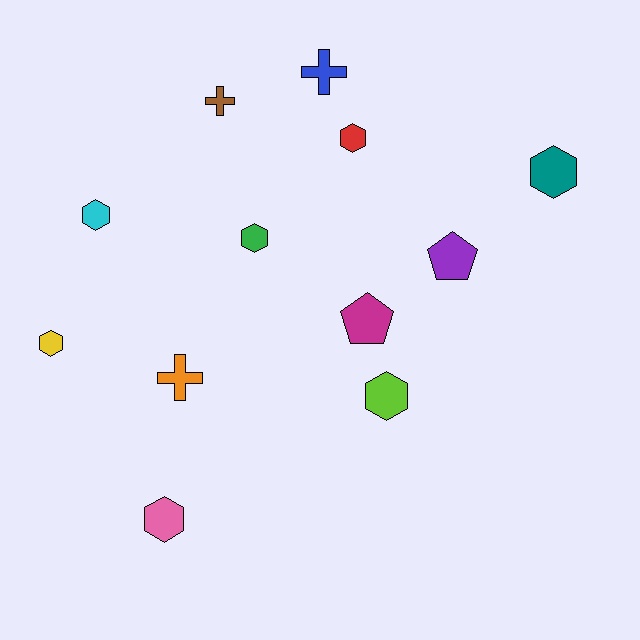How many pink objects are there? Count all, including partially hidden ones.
There is 1 pink object.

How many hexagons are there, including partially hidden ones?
There are 7 hexagons.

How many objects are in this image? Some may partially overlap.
There are 12 objects.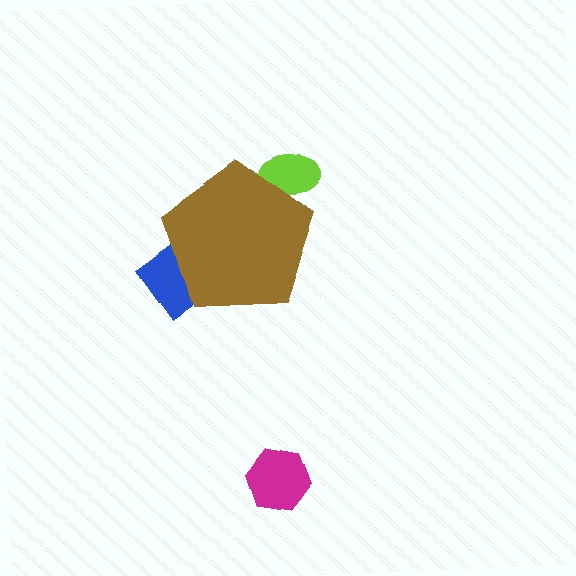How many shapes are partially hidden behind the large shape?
2 shapes are partially hidden.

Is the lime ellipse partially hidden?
Yes, the lime ellipse is partially hidden behind the brown pentagon.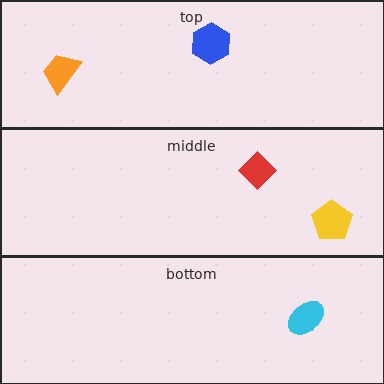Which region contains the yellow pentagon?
The middle region.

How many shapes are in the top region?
2.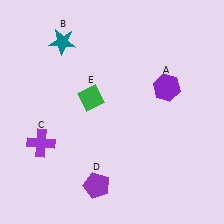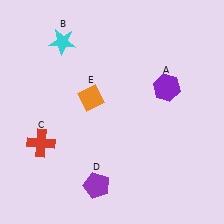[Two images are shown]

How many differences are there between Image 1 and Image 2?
There are 3 differences between the two images.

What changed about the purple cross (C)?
In Image 1, C is purple. In Image 2, it changed to red.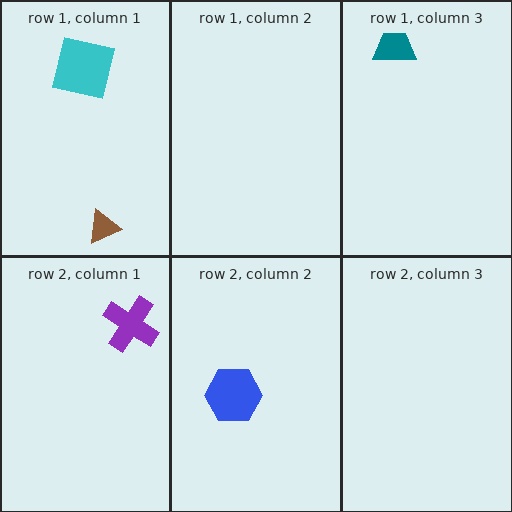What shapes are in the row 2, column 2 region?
The blue hexagon.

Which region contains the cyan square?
The row 1, column 1 region.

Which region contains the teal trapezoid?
The row 1, column 3 region.